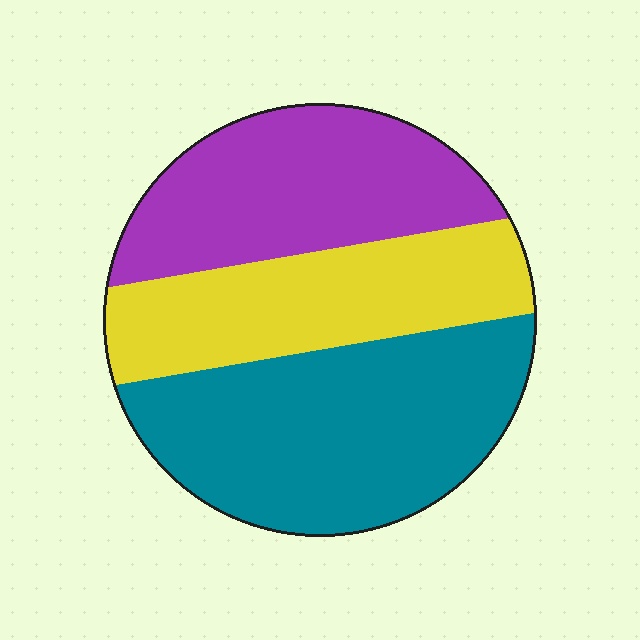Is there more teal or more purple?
Teal.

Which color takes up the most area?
Teal, at roughly 40%.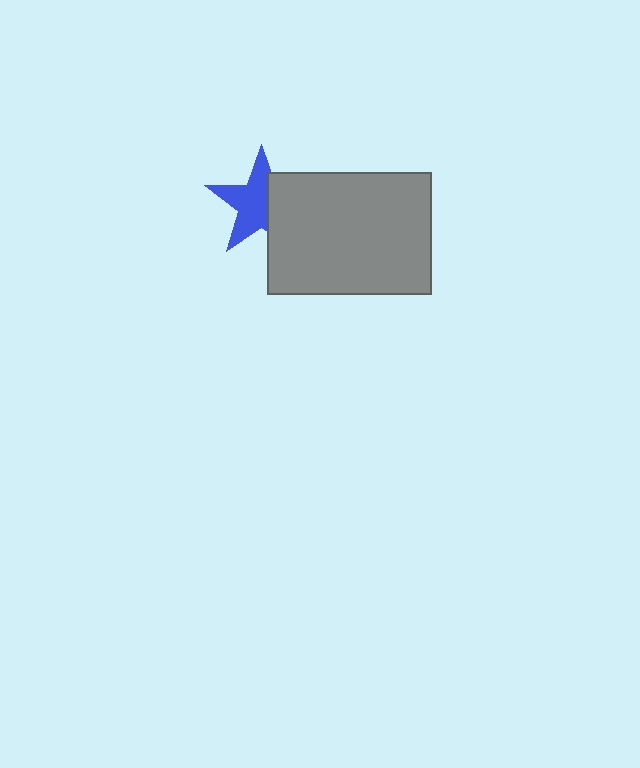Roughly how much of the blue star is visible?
About half of it is visible (roughly 62%).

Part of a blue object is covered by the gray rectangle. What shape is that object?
It is a star.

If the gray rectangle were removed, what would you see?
You would see the complete blue star.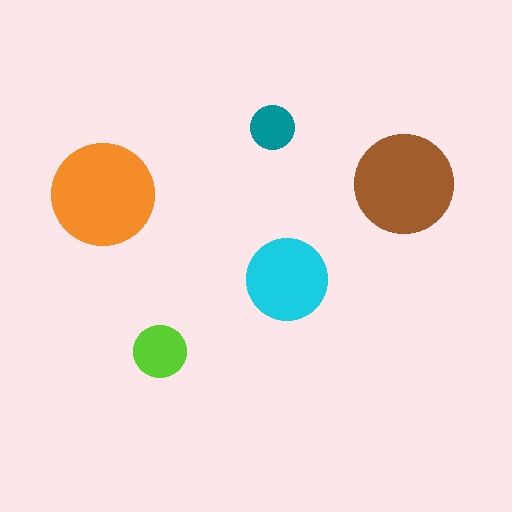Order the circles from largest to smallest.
the orange one, the brown one, the cyan one, the lime one, the teal one.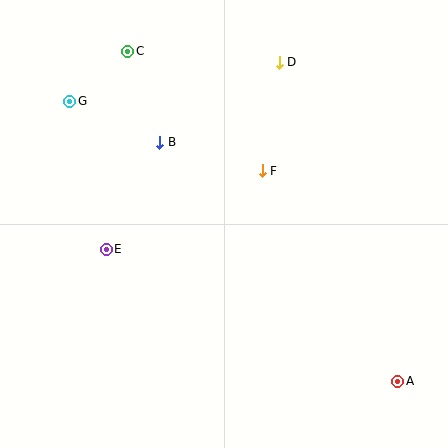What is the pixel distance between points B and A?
The distance between B and A is 337 pixels.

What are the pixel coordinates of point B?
Point B is at (160, 142).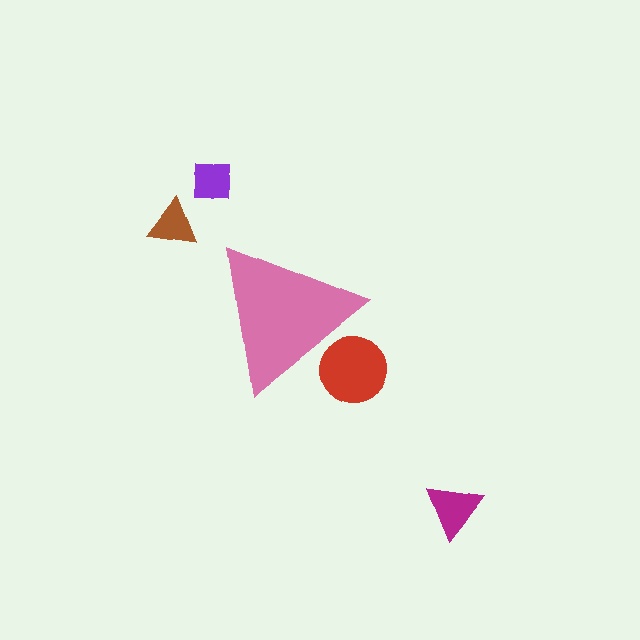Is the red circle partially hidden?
Yes, the red circle is partially hidden behind the pink triangle.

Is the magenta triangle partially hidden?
No, the magenta triangle is fully visible.